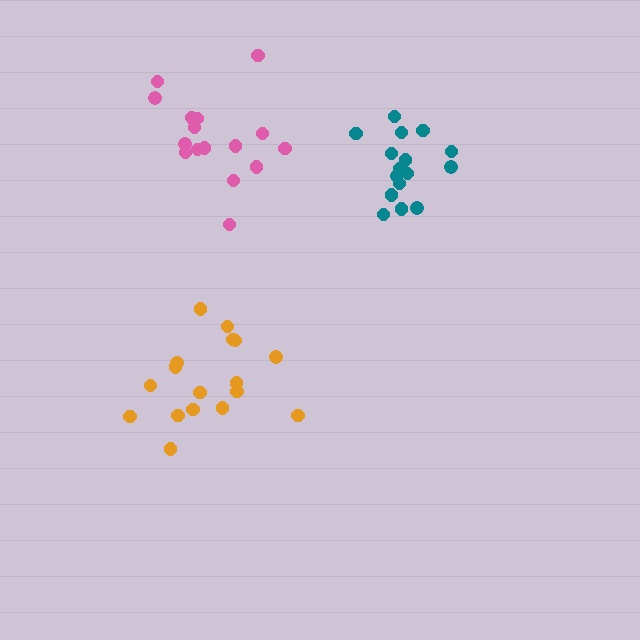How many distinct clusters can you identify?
There are 3 distinct clusters.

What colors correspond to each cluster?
The clusters are colored: pink, orange, teal.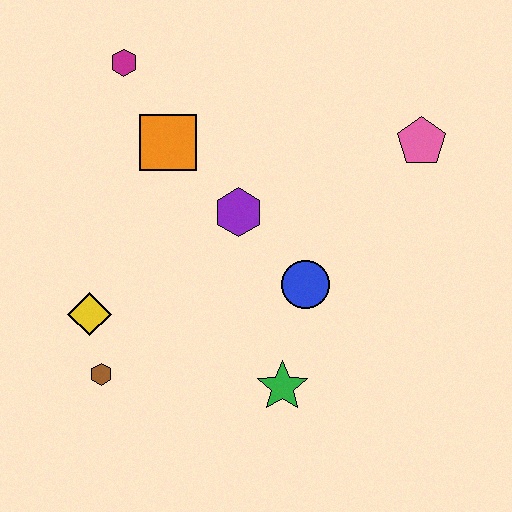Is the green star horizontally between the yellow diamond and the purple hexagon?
No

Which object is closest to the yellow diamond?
The brown hexagon is closest to the yellow diamond.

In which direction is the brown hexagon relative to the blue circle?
The brown hexagon is to the left of the blue circle.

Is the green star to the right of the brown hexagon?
Yes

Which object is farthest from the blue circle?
The magenta hexagon is farthest from the blue circle.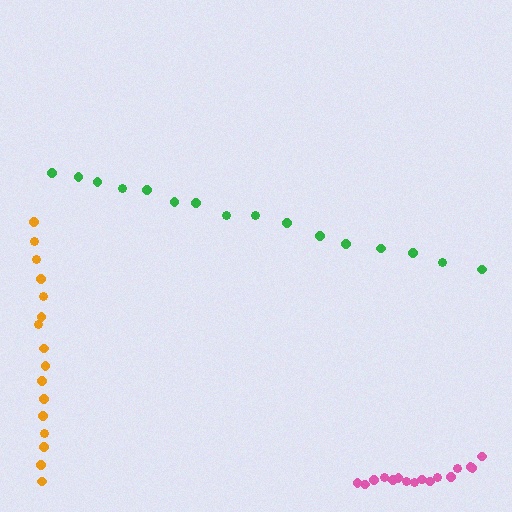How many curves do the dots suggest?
There are 3 distinct paths.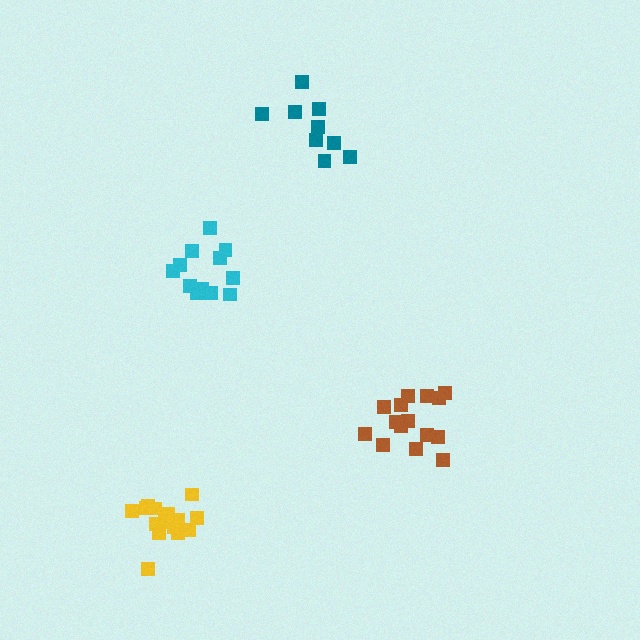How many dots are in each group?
Group 1: 12 dots, Group 2: 15 dots, Group 3: 15 dots, Group 4: 9 dots (51 total).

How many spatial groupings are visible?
There are 4 spatial groupings.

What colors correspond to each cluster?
The clusters are colored: cyan, brown, yellow, teal.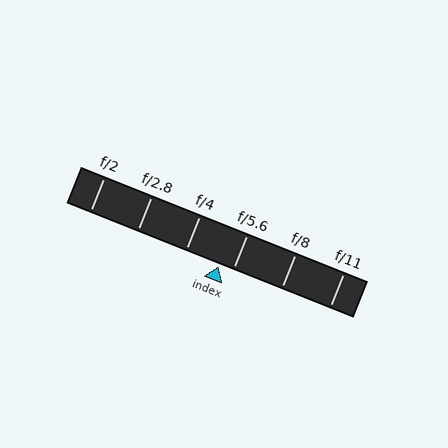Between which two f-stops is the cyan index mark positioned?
The index mark is between f/4 and f/5.6.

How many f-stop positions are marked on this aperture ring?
There are 6 f-stop positions marked.